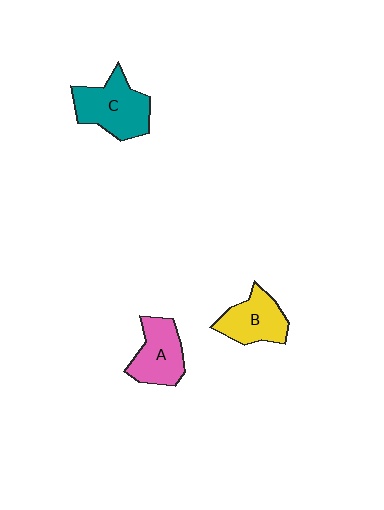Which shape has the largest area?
Shape C (teal).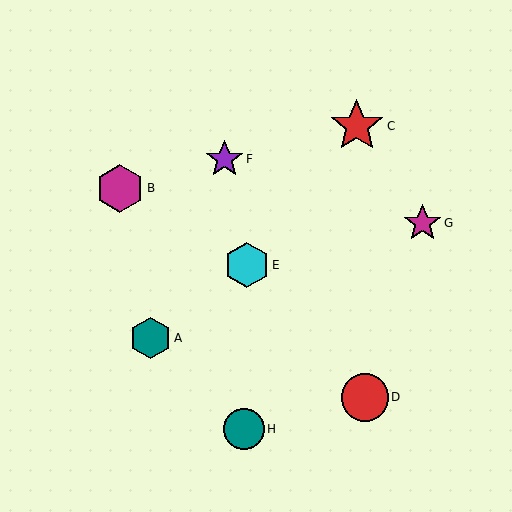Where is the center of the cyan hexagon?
The center of the cyan hexagon is at (247, 265).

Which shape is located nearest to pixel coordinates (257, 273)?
The cyan hexagon (labeled E) at (247, 265) is nearest to that location.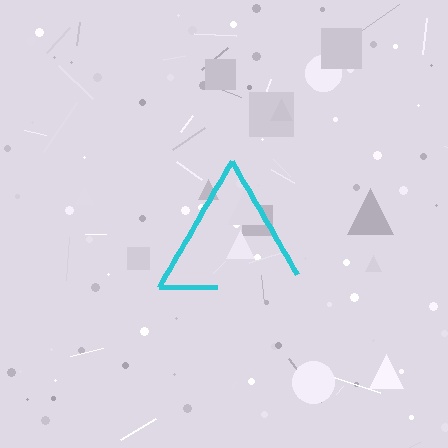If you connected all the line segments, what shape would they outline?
They would outline a triangle.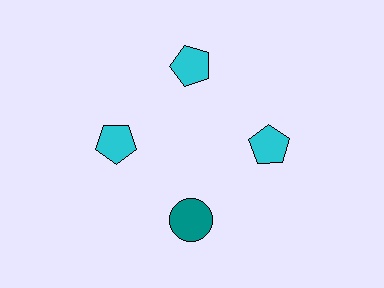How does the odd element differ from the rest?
It differs in both color (teal instead of cyan) and shape (circle instead of pentagon).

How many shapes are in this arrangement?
There are 4 shapes arranged in a ring pattern.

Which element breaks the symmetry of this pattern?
The teal circle at roughly the 6 o'clock position breaks the symmetry. All other shapes are cyan pentagons.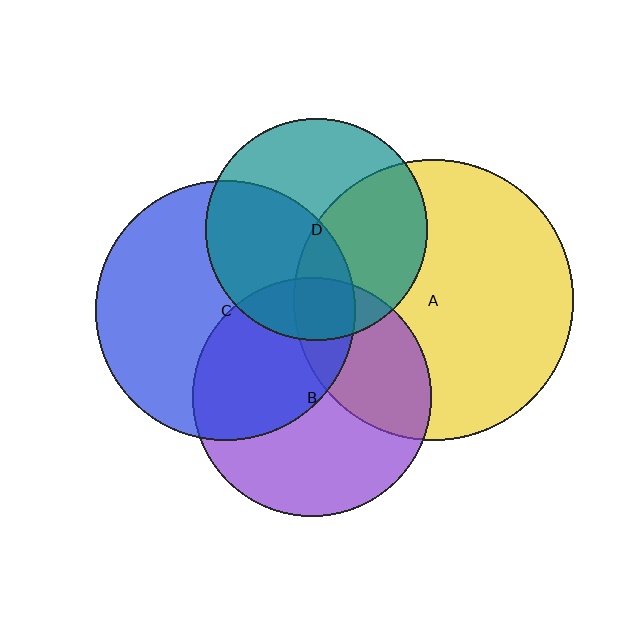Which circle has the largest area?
Circle A (yellow).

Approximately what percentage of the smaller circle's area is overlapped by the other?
Approximately 20%.